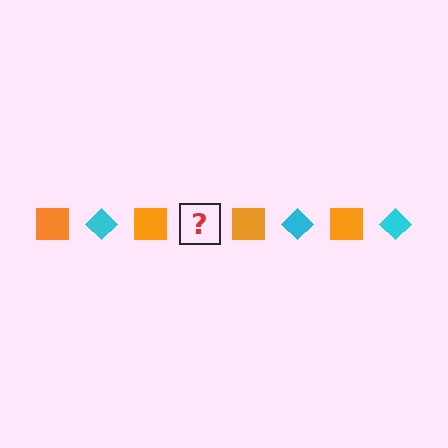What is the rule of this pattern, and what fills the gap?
The rule is that the pattern alternates between orange square and cyan diamond. The gap should be filled with a cyan diamond.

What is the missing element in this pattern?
The missing element is a cyan diamond.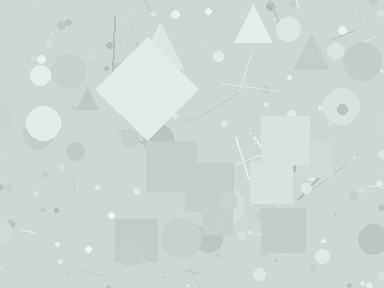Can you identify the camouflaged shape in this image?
The camouflaged shape is a diamond.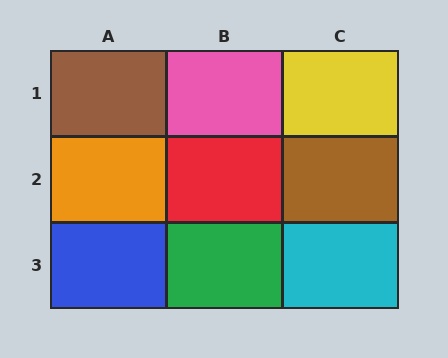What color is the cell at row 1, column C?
Yellow.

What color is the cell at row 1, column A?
Brown.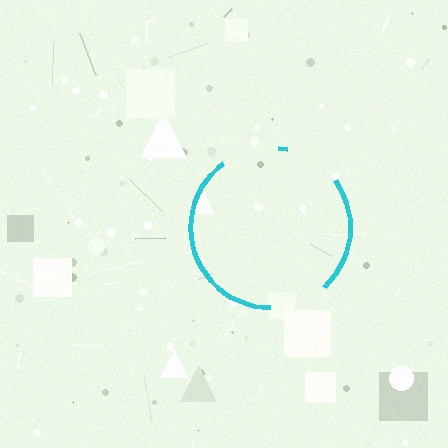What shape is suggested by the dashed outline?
The dashed outline suggests a circle.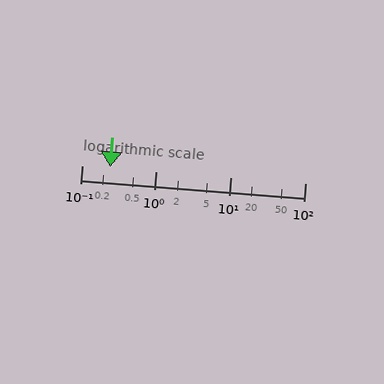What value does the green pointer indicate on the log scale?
The pointer indicates approximately 0.24.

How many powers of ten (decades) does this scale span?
The scale spans 3 decades, from 0.1 to 100.